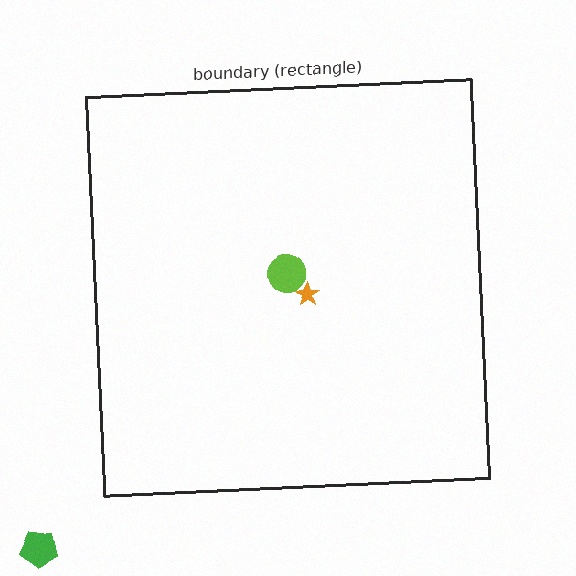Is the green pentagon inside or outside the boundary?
Outside.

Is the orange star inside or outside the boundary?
Inside.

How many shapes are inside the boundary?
2 inside, 1 outside.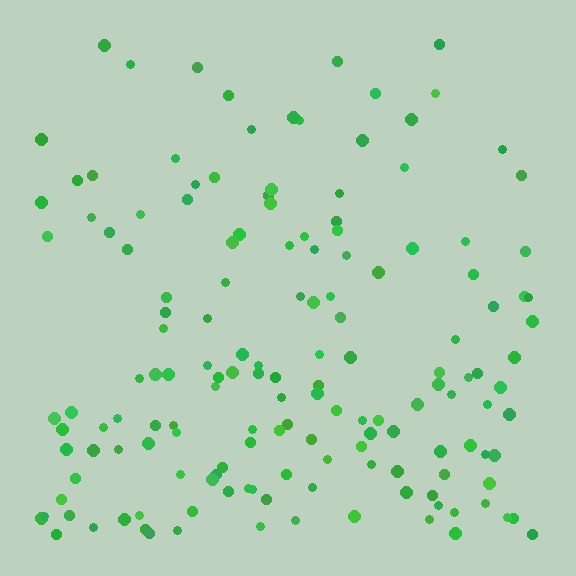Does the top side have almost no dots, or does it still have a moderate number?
Still a moderate number, just noticeably fewer than the bottom.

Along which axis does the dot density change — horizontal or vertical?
Vertical.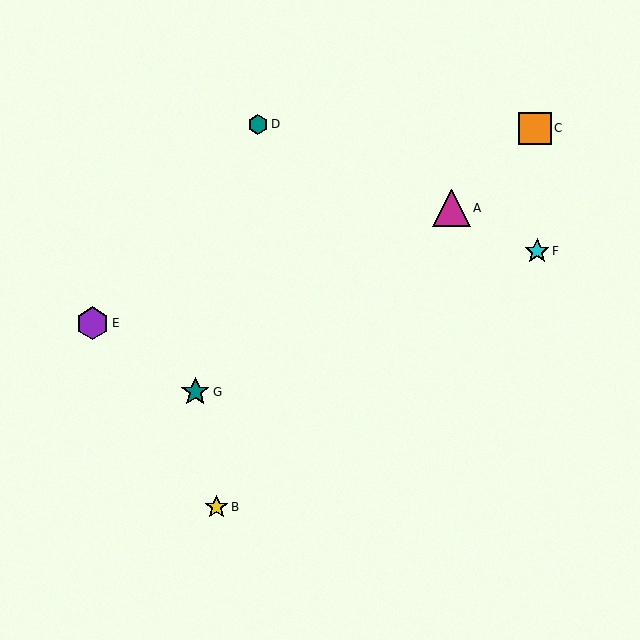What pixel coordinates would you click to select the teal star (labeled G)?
Click at (195, 392) to select the teal star G.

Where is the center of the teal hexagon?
The center of the teal hexagon is at (258, 124).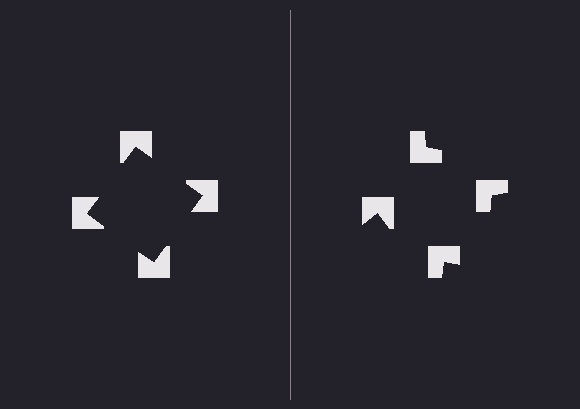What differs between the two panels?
The notched squares are positioned identically on both sides; only the wedge orientations differ. On the left they align to a square; on the right they are misaligned.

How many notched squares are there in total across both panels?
8 — 4 on each side.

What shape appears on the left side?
An illusory square.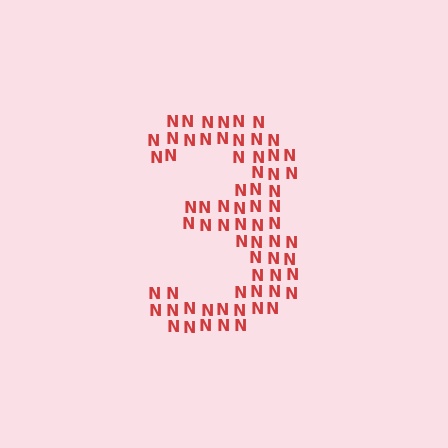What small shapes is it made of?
It is made of small letter N's.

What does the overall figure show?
The overall figure shows the digit 3.